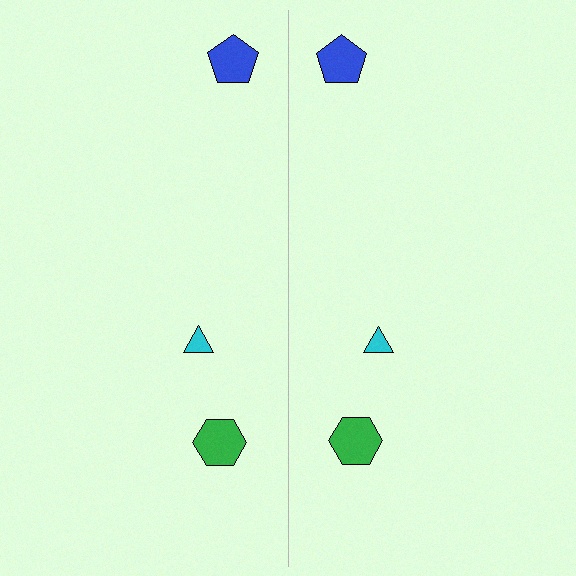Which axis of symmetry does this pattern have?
The pattern has a vertical axis of symmetry running through the center of the image.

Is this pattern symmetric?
Yes, this pattern has bilateral (reflection) symmetry.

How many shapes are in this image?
There are 6 shapes in this image.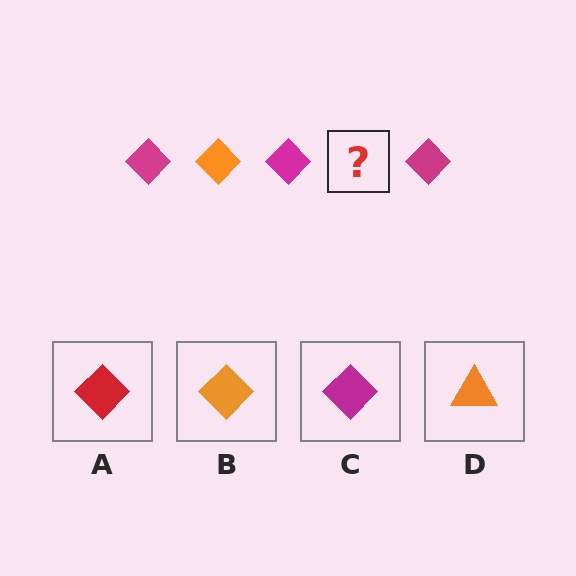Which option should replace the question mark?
Option B.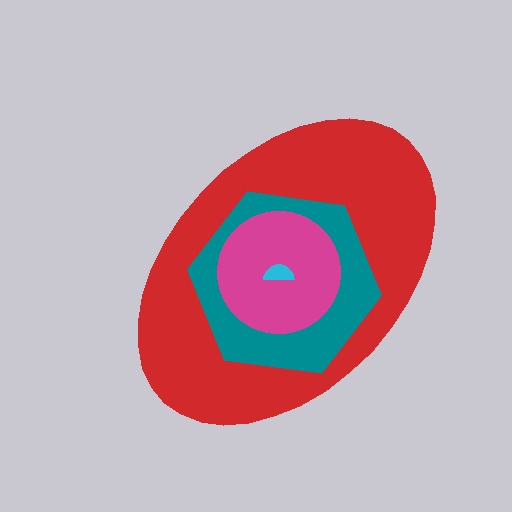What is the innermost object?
The cyan semicircle.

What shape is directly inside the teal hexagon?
The magenta circle.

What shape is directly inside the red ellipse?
The teal hexagon.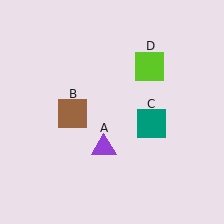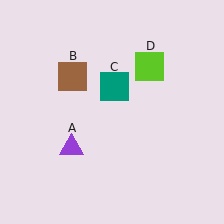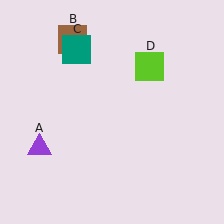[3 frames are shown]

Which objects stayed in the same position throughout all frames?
Lime square (object D) remained stationary.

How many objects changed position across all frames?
3 objects changed position: purple triangle (object A), brown square (object B), teal square (object C).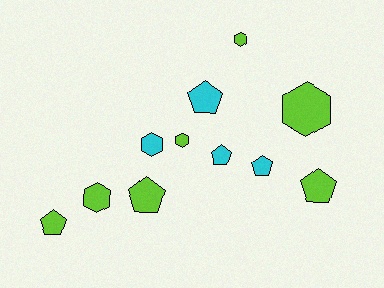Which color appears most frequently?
Lime, with 7 objects.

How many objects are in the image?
There are 11 objects.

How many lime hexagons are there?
There are 4 lime hexagons.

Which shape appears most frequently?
Pentagon, with 6 objects.